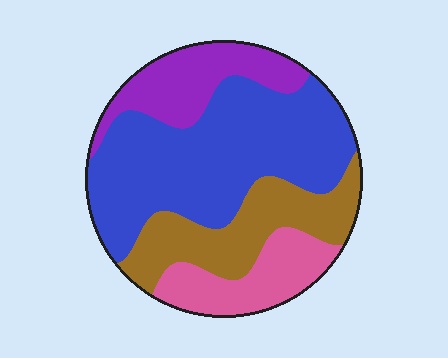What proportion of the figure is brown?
Brown covers about 20% of the figure.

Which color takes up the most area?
Blue, at roughly 45%.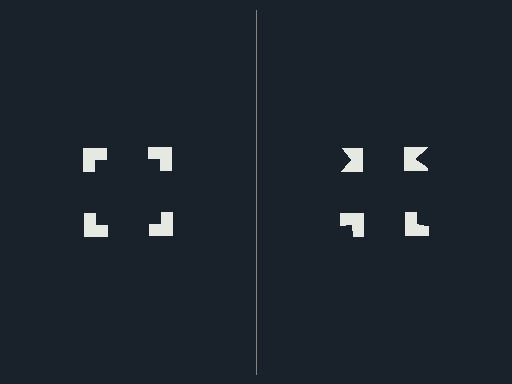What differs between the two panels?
The notched squares are positioned identically on both sides; only the wedge orientations differ. On the left they align to a square; on the right they are misaligned.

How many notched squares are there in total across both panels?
8 — 4 on each side.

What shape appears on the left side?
An illusory square.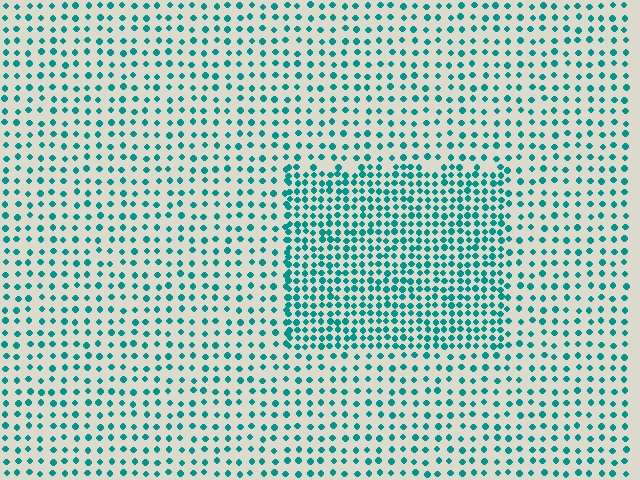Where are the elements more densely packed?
The elements are more densely packed inside the rectangle boundary.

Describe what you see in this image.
The image contains small teal elements arranged at two different densities. A rectangle-shaped region is visible where the elements are more densely packed than the surrounding area.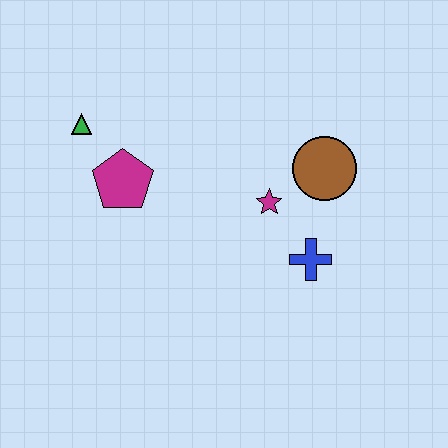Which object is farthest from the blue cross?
The green triangle is farthest from the blue cross.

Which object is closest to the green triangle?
The magenta pentagon is closest to the green triangle.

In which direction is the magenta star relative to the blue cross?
The magenta star is above the blue cross.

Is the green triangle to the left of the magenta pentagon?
Yes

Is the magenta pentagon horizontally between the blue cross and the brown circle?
No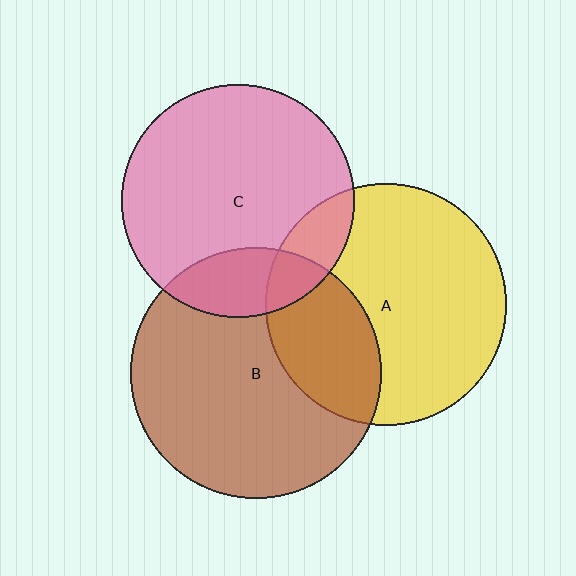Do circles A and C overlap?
Yes.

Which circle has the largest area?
Circle B (brown).